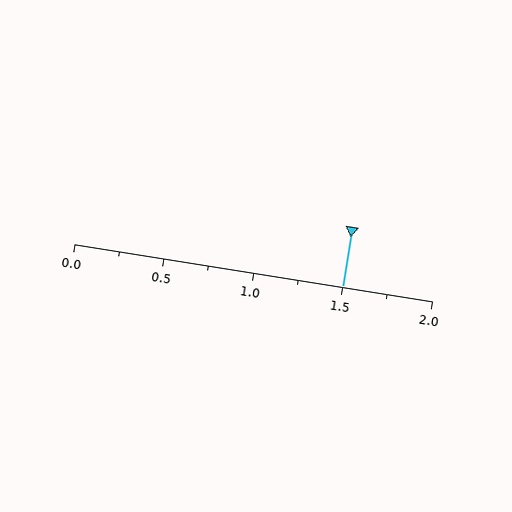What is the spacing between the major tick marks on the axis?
The major ticks are spaced 0.5 apart.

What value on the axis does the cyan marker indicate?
The marker indicates approximately 1.5.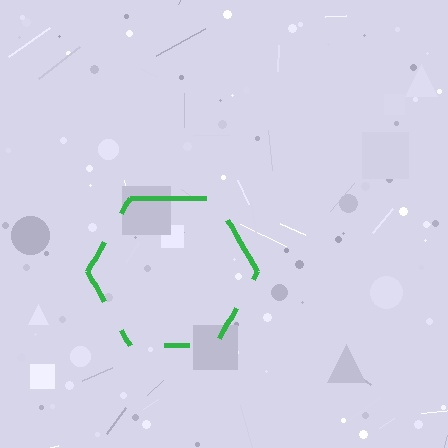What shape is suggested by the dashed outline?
The dashed outline suggests a hexagon.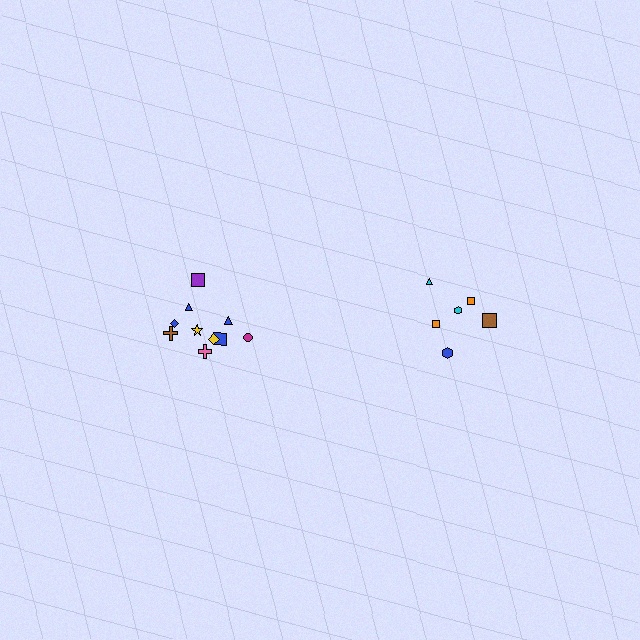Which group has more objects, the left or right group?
The left group.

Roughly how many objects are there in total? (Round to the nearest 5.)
Roughly 15 objects in total.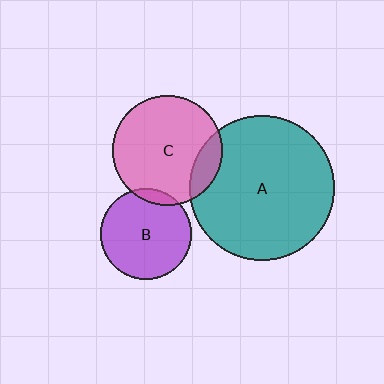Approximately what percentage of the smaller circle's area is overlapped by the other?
Approximately 15%.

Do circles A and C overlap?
Yes.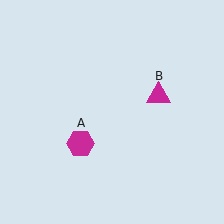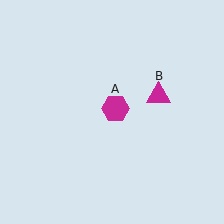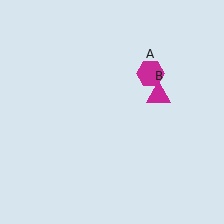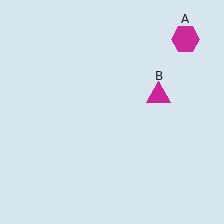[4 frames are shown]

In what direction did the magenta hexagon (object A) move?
The magenta hexagon (object A) moved up and to the right.